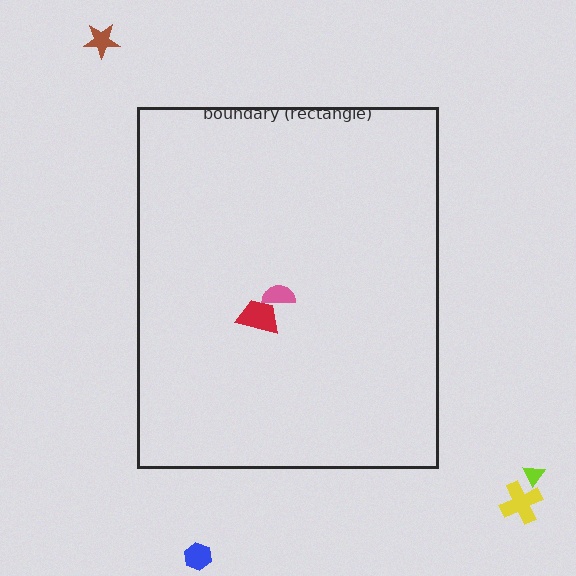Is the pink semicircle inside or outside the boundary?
Inside.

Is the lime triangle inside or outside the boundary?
Outside.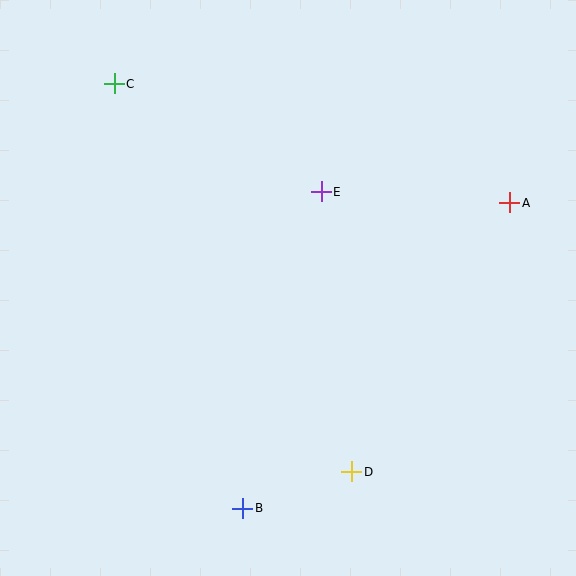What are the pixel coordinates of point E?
Point E is at (321, 192).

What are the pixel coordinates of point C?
Point C is at (114, 84).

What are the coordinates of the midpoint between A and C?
The midpoint between A and C is at (312, 143).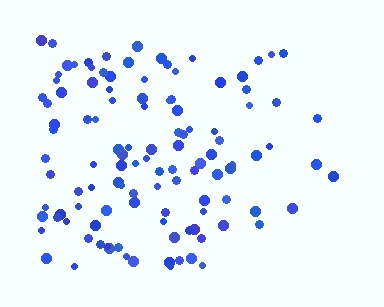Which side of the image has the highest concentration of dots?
The left.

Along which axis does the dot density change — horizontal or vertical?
Horizontal.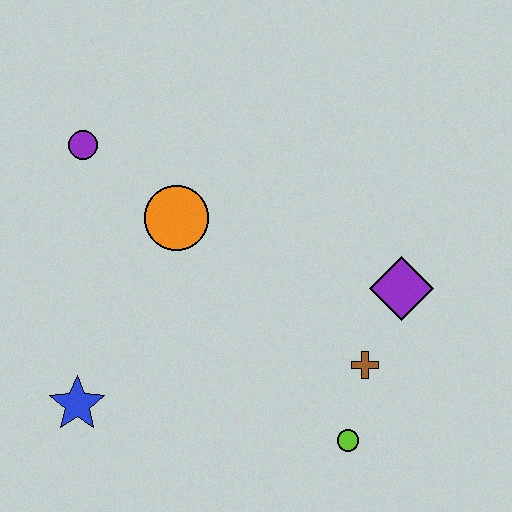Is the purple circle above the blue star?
Yes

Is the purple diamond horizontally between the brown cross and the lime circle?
No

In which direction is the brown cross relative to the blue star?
The brown cross is to the right of the blue star.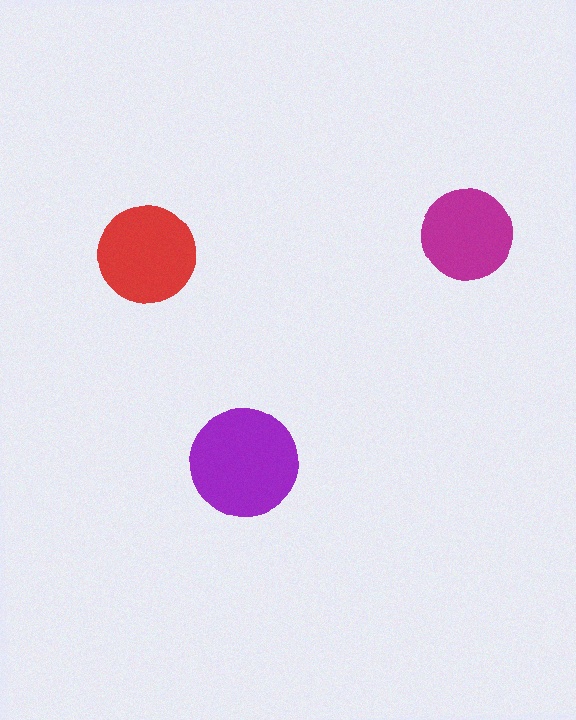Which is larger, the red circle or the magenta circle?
The red one.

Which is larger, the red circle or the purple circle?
The purple one.